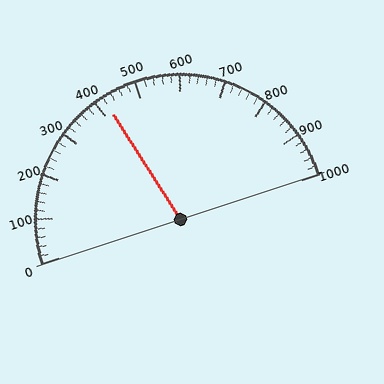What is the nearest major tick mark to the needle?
The nearest major tick mark is 400.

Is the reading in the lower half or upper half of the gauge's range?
The reading is in the lower half of the range (0 to 1000).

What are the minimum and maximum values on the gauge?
The gauge ranges from 0 to 1000.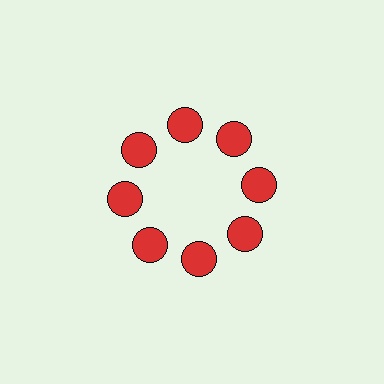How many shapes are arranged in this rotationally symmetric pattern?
There are 8 shapes, arranged in 8 groups of 1.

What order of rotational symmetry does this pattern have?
This pattern has 8-fold rotational symmetry.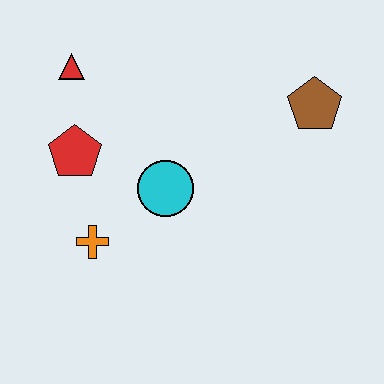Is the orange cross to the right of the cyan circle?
No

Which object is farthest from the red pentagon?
The brown pentagon is farthest from the red pentagon.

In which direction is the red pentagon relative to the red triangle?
The red pentagon is below the red triangle.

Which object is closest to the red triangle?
The red pentagon is closest to the red triangle.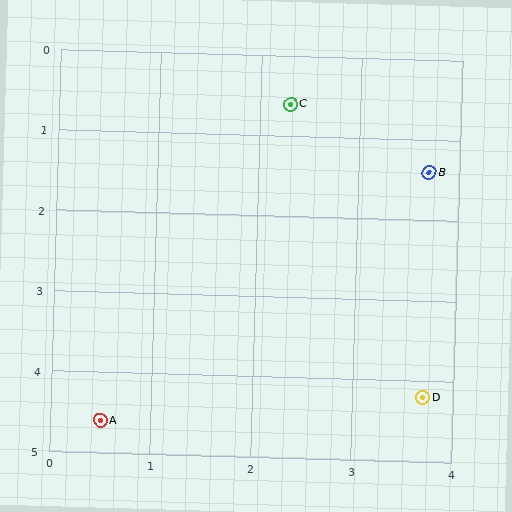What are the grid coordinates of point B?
Point B is at approximately (3.7, 1.4).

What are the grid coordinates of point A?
Point A is at approximately (0.5, 4.6).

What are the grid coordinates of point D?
Point D is at approximately (3.7, 4.2).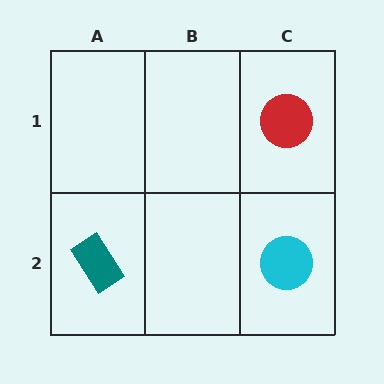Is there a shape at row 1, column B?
No, that cell is empty.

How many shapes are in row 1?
1 shape.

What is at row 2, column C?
A cyan circle.